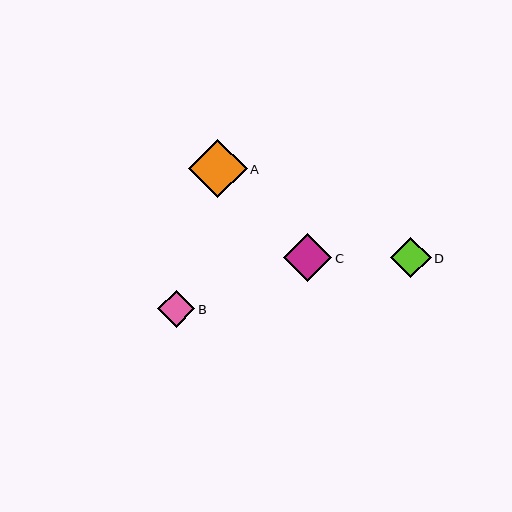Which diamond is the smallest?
Diamond B is the smallest with a size of approximately 37 pixels.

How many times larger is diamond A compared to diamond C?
Diamond A is approximately 1.2 times the size of diamond C.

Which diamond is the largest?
Diamond A is the largest with a size of approximately 59 pixels.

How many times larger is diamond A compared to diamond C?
Diamond A is approximately 1.2 times the size of diamond C.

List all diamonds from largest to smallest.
From largest to smallest: A, C, D, B.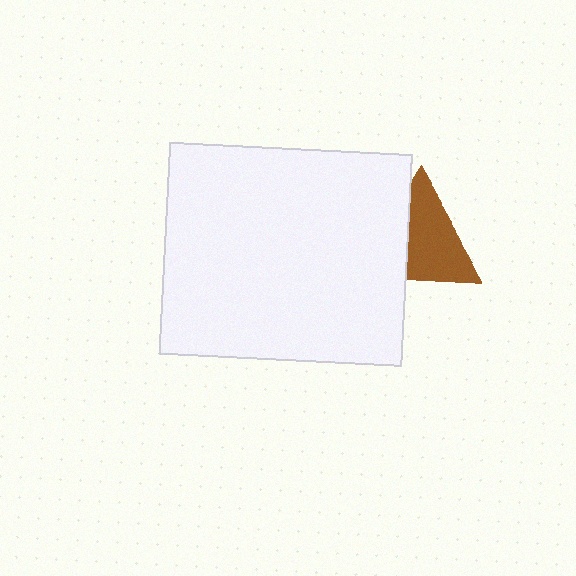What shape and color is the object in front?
The object in front is a white rectangle.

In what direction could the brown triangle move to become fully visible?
The brown triangle could move right. That would shift it out from behind the white rectangle entirely.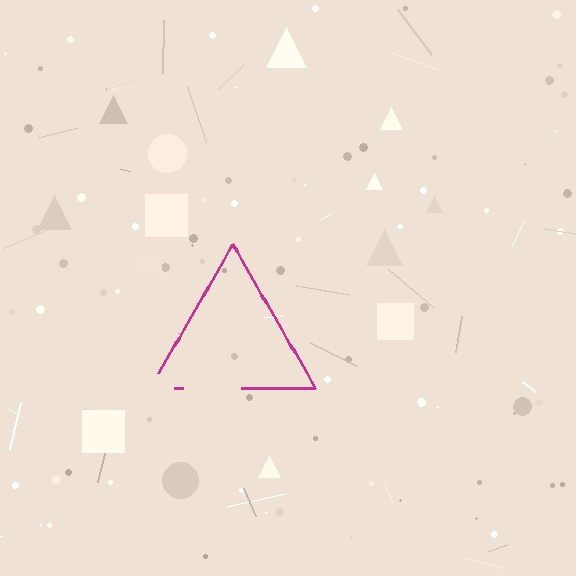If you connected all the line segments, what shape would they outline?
They would outline a triangle.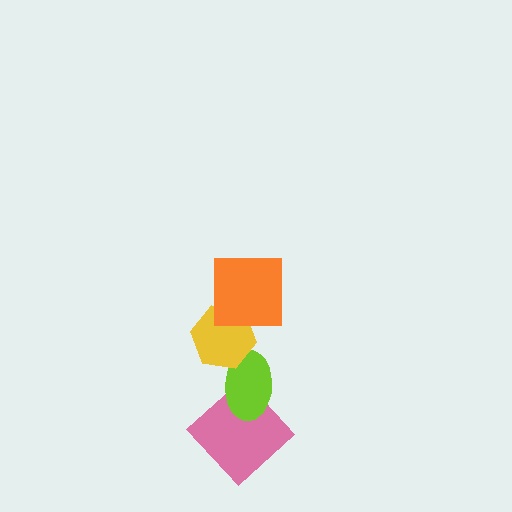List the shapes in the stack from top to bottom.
From top to bottom: the orange square, the yellow hexagon, the lime ellipse, the pink diamond.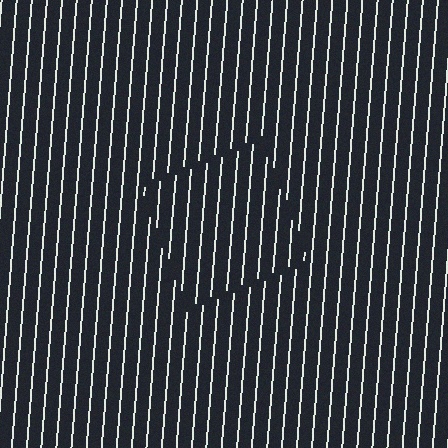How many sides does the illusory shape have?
4 sides — the line-ends trace a square.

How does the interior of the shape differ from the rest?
The interior of the shape contains the same grating, shifted by half a period — the contour is defined by the phase discontinuity where line-ends from the inner and outer gratings abut.